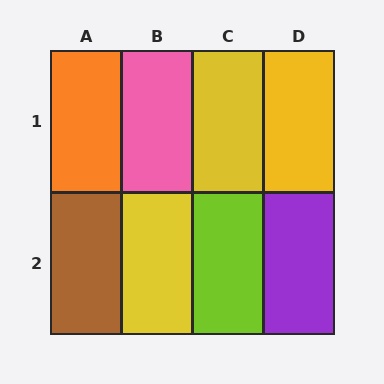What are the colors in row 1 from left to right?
Orange, pink, yellow, yellow.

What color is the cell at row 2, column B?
Yellow.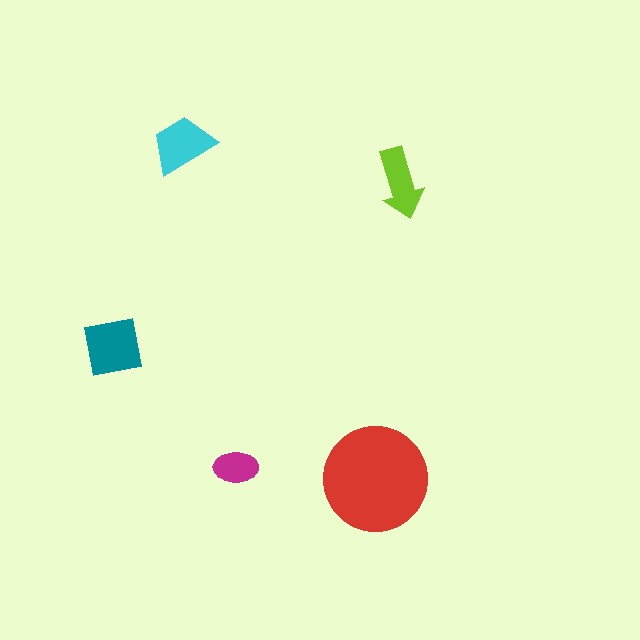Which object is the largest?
The red circle.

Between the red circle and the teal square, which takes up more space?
The red circle.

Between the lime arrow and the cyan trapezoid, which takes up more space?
The cyan trapezoid.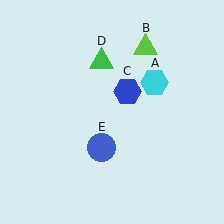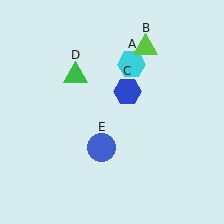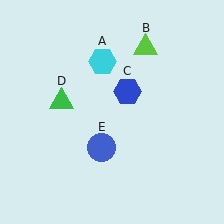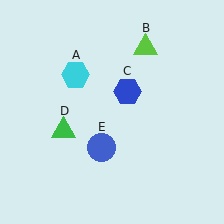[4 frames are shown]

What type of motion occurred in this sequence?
The cyan hexagon (object A), green triangle (object D) rotated counterclockwise around the center of the scene.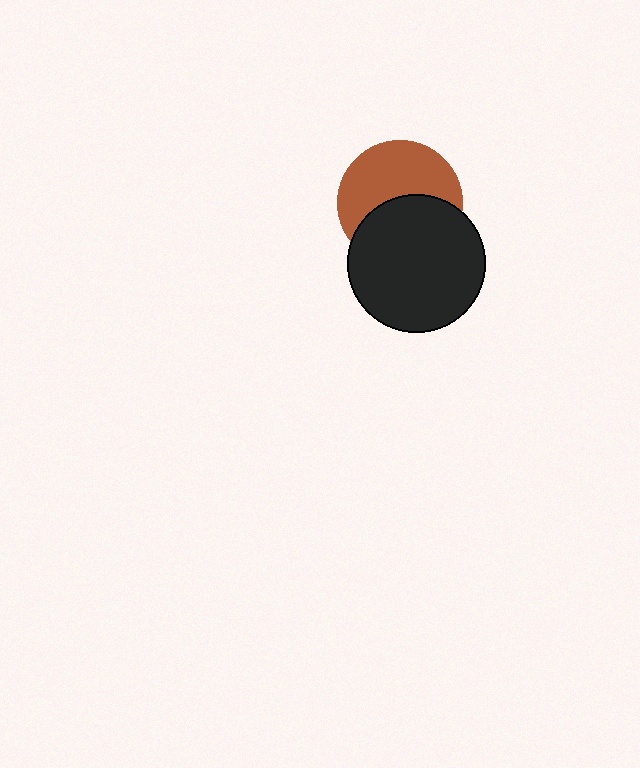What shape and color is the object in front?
The object in front is a black circle.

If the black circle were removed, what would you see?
You would see the complete brown circle.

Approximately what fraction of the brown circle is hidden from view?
Roughly 46% of the brown circle is hidden behind the black circle.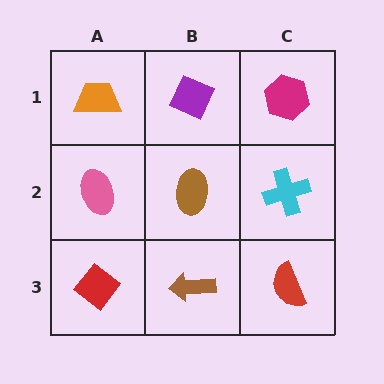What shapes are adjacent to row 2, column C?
A magenta hexagon (row 1, column C), a red semicircle (row 3, column C), a brown ellipse (row 2, column B).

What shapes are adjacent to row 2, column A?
An orange trapezoid (row 1, column A), a red diamond (row 3, column A), a brown ellipse (row 2, column B).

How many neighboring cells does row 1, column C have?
2.